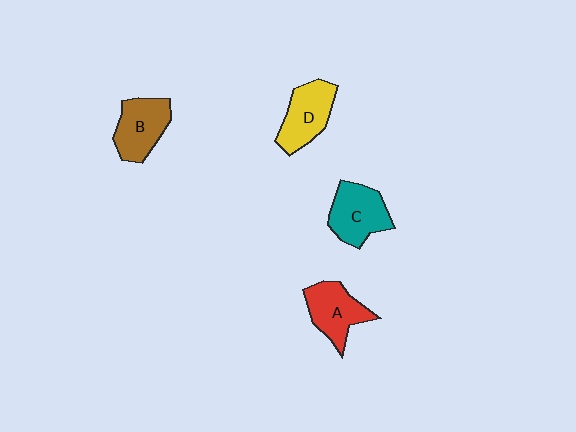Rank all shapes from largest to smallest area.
From largest to smallest: C (teal), D (yellow), A (red), B (brown).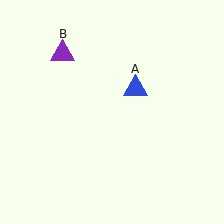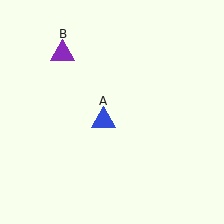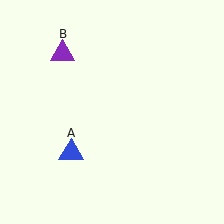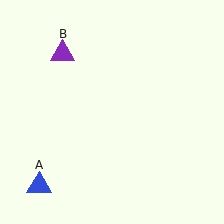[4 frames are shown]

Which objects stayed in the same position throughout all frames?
Purple triangle (object B) remained stationary.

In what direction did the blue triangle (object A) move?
The blue triangle (object A) moved down and to the left.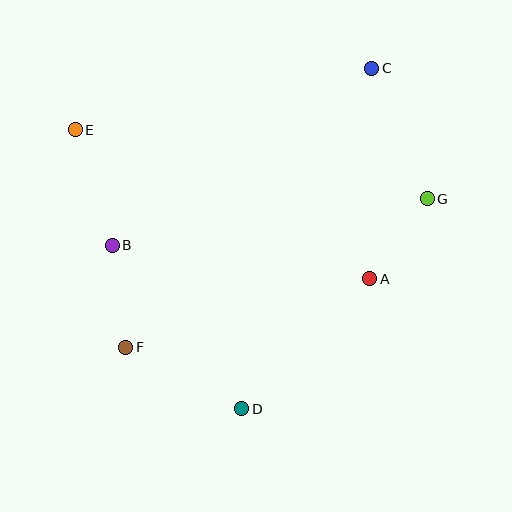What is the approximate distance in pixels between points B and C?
The distance between B and C is approximately 314 pixels.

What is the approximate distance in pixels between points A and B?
The distance between A and B is approximately 260 pixels.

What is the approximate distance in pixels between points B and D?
The distance between B and D is approximately 209 pixels.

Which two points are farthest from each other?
Points C and F are farthest from each other.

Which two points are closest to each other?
Points A and G are closest to each other.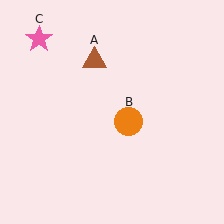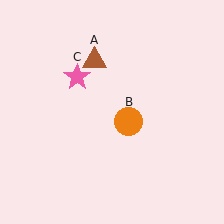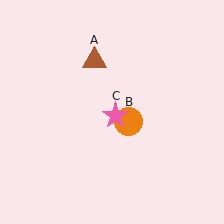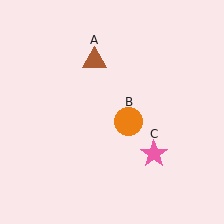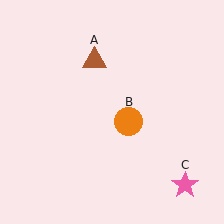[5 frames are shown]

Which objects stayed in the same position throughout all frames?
Brown triangle (object A) and orange circle (object B) remained stationary.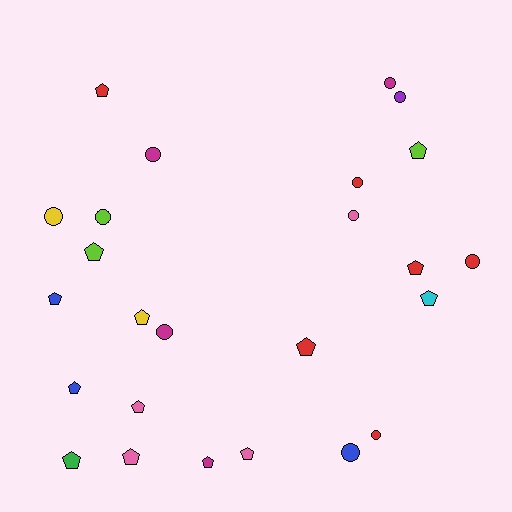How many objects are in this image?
There are 25 objects.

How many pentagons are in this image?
There are 14 pentagons.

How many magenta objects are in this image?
There are 4 magenta objects.